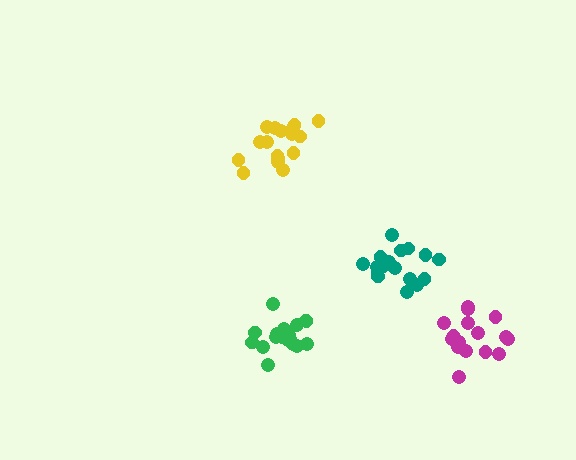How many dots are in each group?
Group 1: 16 dots, Group 2: 17 dots, Group 3: 18 dots, Group 4: 19 dots (70 total).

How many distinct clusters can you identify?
There are 4 distinct clusters.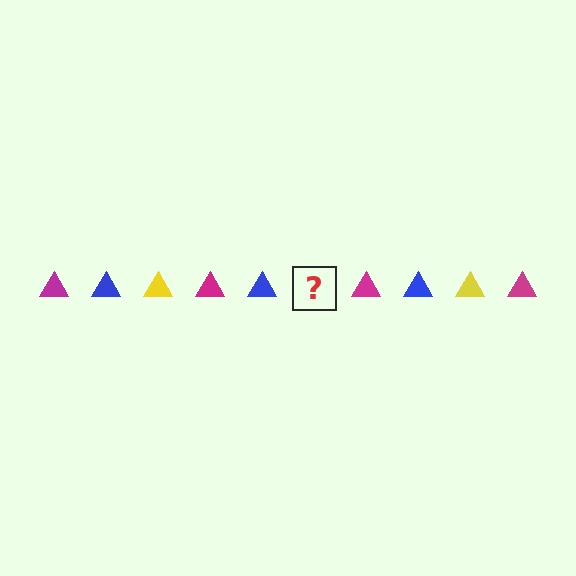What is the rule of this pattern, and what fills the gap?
The rule is that the pattern cycles through magenta, blue, yellow triangles. The gap should be filled with a yellow triangle.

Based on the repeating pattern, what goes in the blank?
The blank should be a yellow triangle.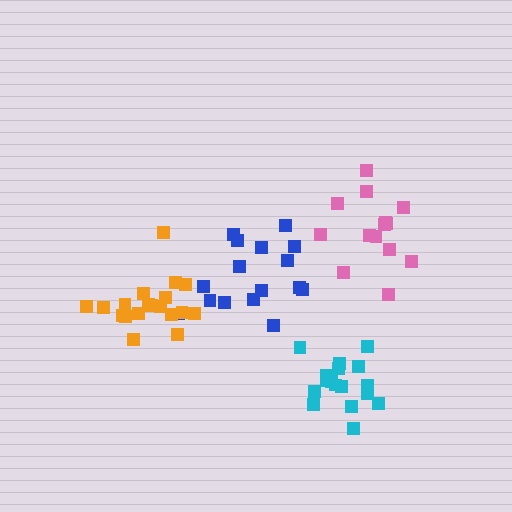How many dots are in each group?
Group 1: 16 dots, Group 2: 14 dots, Group 3: 19 dots, Group 4: 17 dots (66 total).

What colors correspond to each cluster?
The clusters are colored: blue, pink, orange, cyan.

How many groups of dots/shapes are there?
There are 4 groups.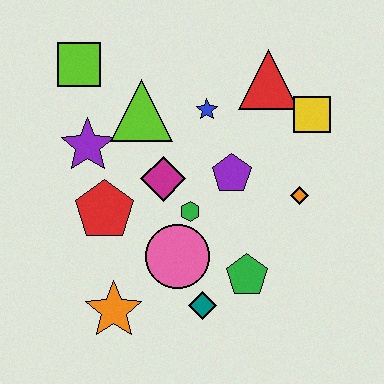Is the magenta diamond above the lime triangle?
No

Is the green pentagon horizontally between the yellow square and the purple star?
Yes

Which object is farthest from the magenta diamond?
The yellow square is farthest from the magenta diamond.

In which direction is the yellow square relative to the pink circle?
The yellow square is above the pink circle.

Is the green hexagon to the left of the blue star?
Yes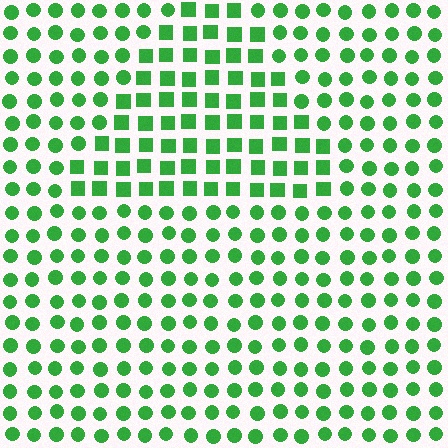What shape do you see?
I see a triangle.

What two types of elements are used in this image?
The image uses squares inside the triangle region and circles outside it.